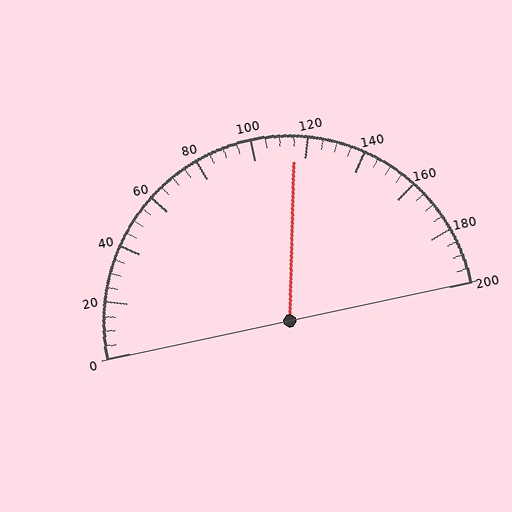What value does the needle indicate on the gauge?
The needle indicates approximately 115.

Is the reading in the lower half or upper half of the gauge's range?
The reading is in the upper half of the range (0 to 200).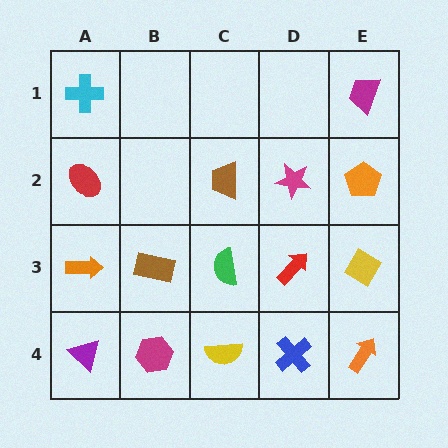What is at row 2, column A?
A red ellipse.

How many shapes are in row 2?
4 shapes.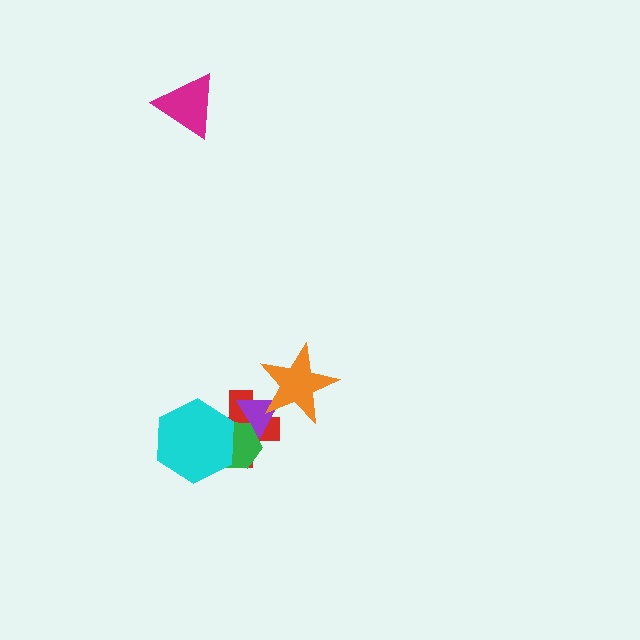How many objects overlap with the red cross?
4 objects overlap with the red cross.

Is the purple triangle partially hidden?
Yes, it is partially covered by another shape.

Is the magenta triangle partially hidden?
No, no other shape covers it.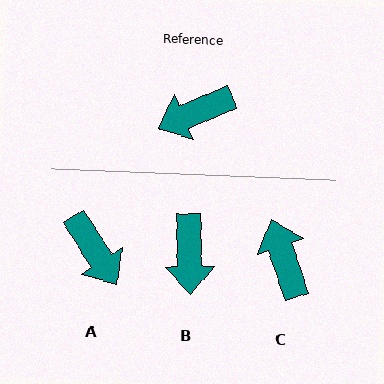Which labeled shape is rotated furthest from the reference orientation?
A, about 100 degrees away.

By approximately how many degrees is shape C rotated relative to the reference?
Approximately 94 degrees clockwise.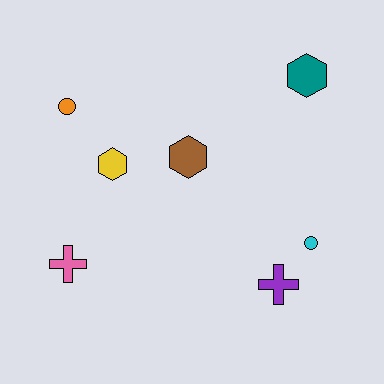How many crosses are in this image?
There are 2 crosses.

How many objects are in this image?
There are 7 objects.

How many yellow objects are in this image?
There is 1 yellow object.